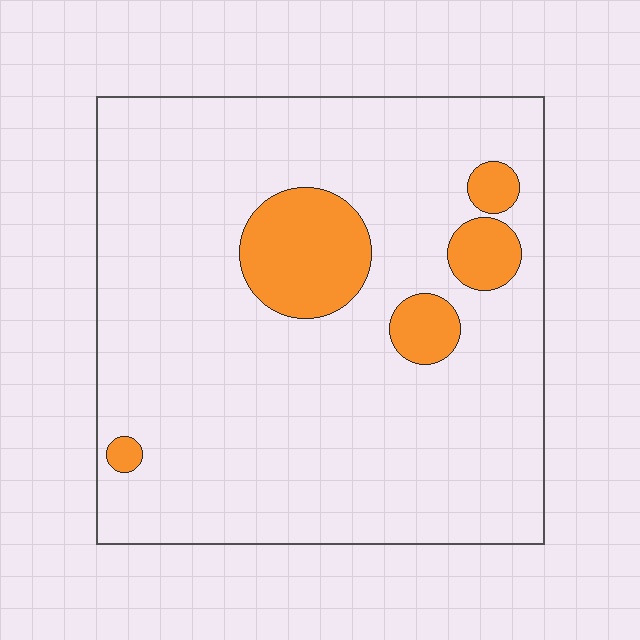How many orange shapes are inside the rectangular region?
5.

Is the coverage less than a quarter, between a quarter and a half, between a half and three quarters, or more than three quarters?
Less than a quarter.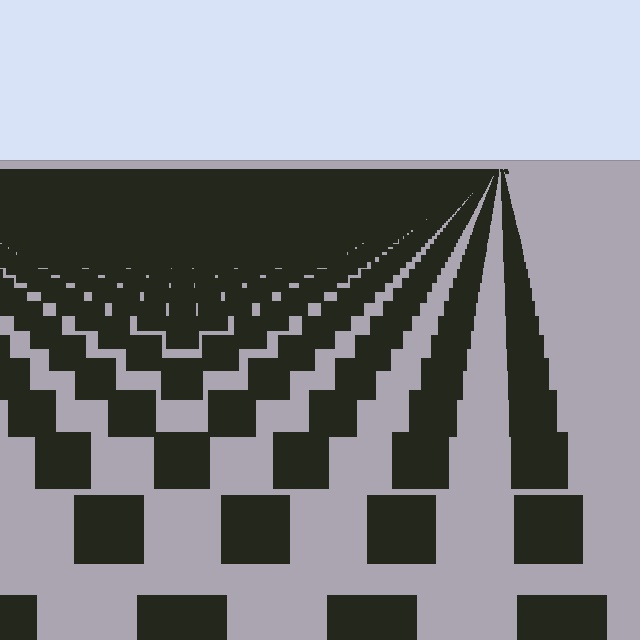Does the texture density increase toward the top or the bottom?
Density increases toward the top.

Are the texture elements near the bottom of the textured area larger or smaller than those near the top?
Larger. Near the bottom, elements are closer to the viewer and appear at a bigger on-screen size.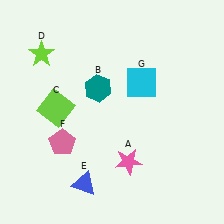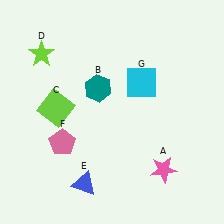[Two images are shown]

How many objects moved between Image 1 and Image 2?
1 object moved between the two images.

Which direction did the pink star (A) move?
The pink star (A) moved right.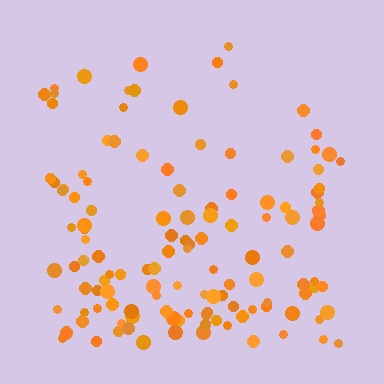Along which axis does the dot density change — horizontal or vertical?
Vertical.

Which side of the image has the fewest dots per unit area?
The top.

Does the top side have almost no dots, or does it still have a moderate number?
Still a moderate number, just noticeably fewer than the bottom.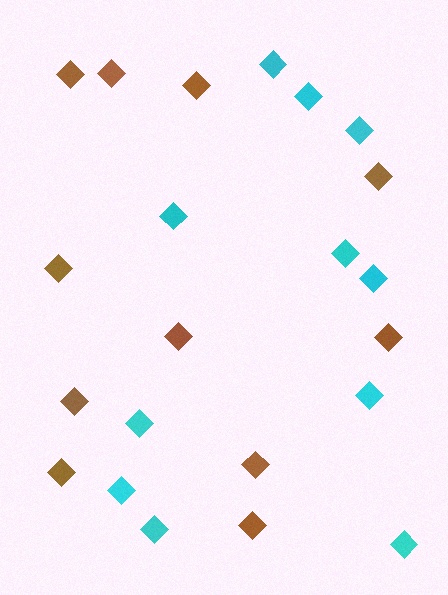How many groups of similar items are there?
There are 2 groups: one group of brown diamonds (11) and one group of cyan diamonds (11).